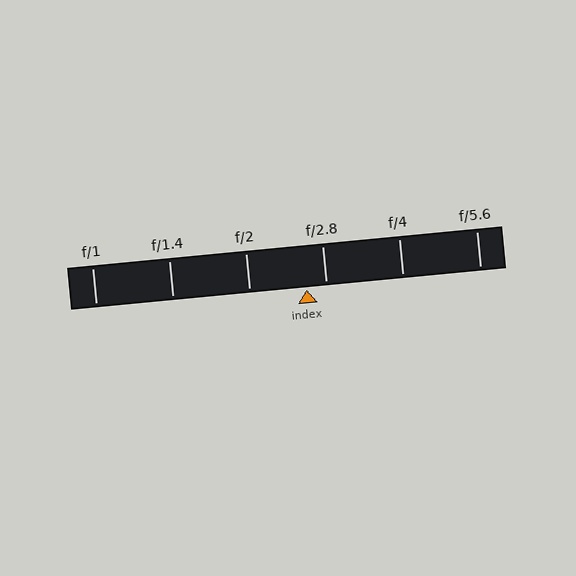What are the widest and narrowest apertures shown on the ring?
The widest aperture shown is f/1 and the narrowest is f/5.6.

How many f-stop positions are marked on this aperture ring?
There are 6 f-stop positions marked.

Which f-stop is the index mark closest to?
The index mark is closest to f/2.8.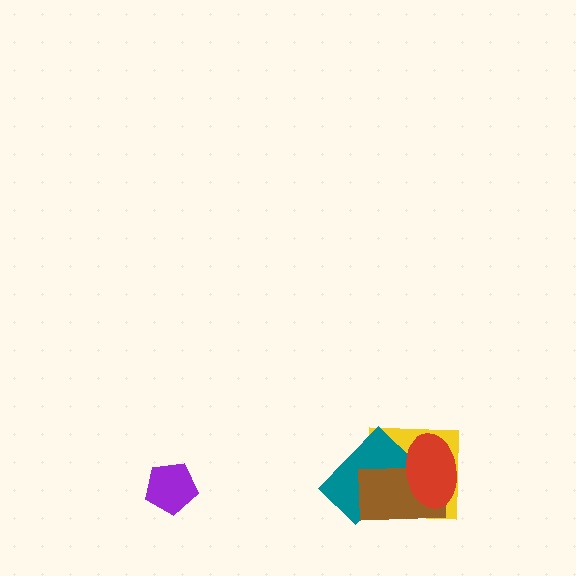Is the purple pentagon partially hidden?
No, no other shape covers it.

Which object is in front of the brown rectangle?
The red ellipse is in front of the brown rectangle.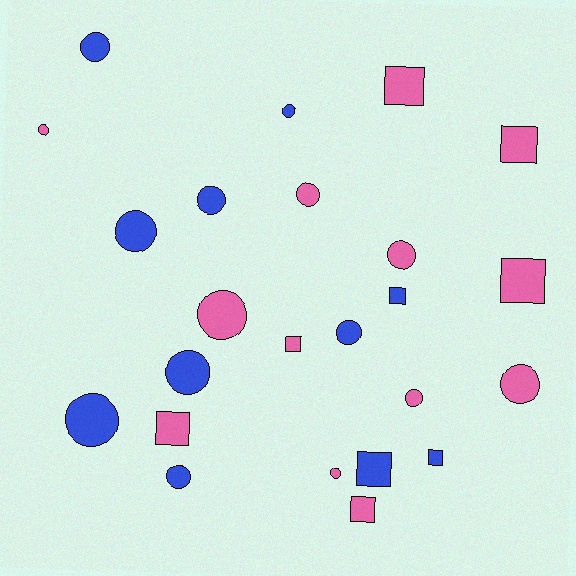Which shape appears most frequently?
Circle, with 15 objects.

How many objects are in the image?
There are 24 objects.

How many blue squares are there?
There are 3 blue squares.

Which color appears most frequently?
Pink, with 13 objects.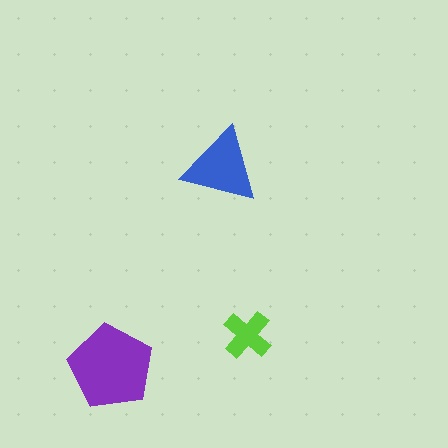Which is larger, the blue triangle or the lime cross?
The blue triangle.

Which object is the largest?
The purple pentagon.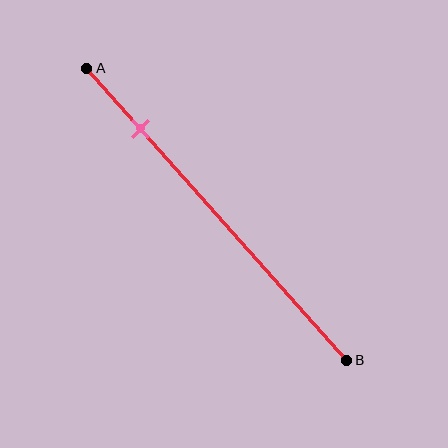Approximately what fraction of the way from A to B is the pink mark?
The pink mark is approximately 20% of the way from A to B.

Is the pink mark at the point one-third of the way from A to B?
No, the mark is at about 20% from A, not at the 33% one-third point.